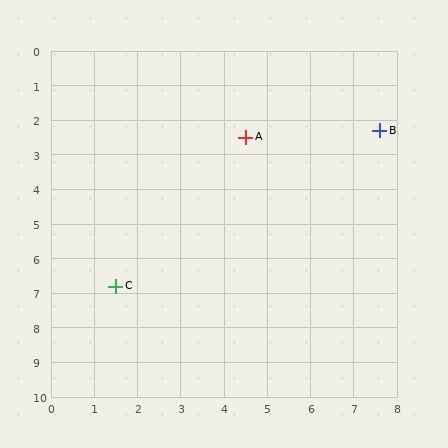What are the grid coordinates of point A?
Point A is at approximately (4.5, 2.5).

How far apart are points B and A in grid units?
Points B and A are about 3.1 grid units apart.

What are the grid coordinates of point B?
Point B is at approximately (7.6, 2.3).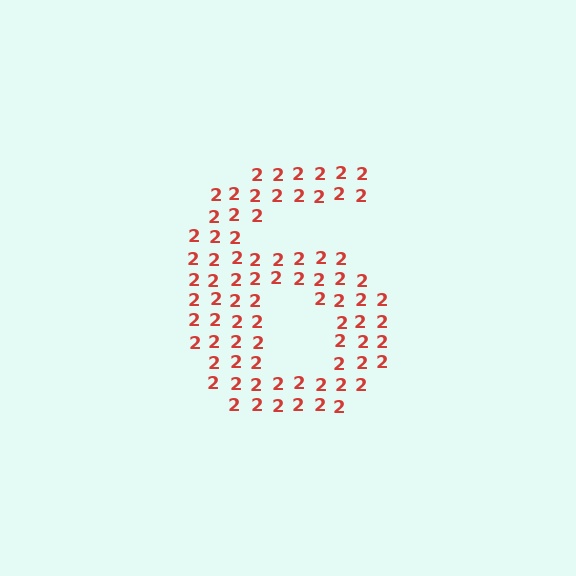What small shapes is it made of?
It is made of small digit 2's.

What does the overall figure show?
The overall figure shows the digit 6.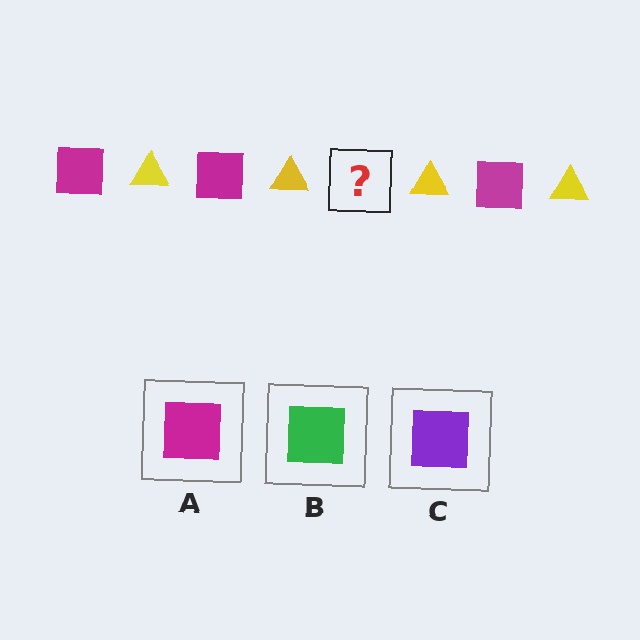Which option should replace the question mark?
Option A.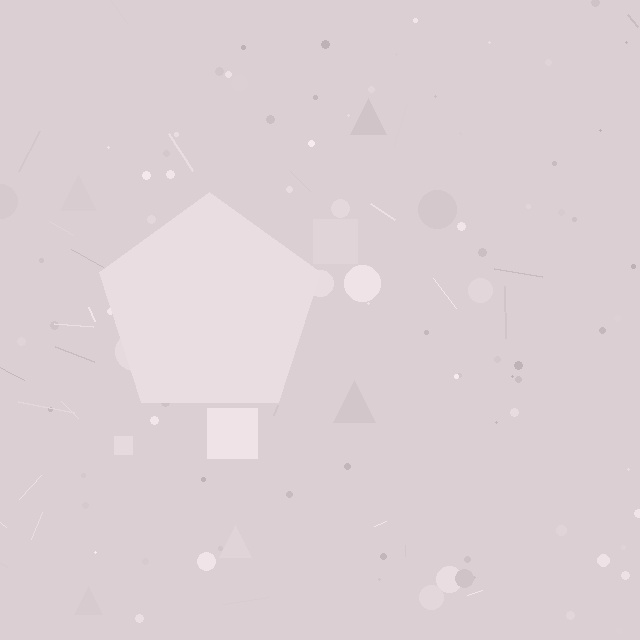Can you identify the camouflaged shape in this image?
The camouflaged shape is a pentagon.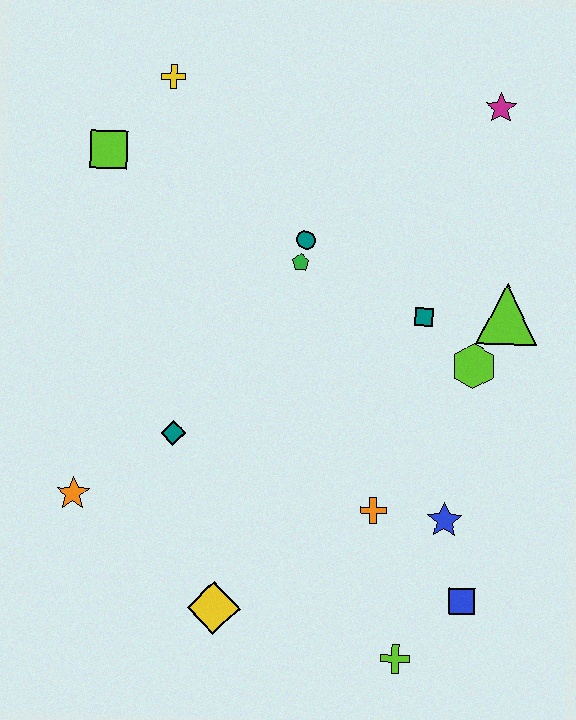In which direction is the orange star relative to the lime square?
The orange star is below the lime square.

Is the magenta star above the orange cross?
Yes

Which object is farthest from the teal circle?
The lime cross is farthest from the teal circle.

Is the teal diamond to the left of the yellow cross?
No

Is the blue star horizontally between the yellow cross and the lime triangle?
Yes